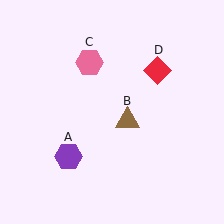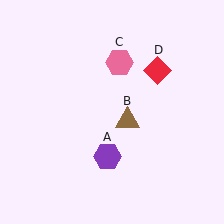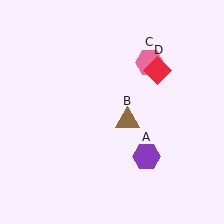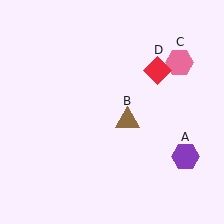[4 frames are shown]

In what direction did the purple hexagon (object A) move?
The purple hexagon (object A) moved right.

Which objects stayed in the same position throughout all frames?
Brown triangle (object B) and red diamond (object D) remained stationary.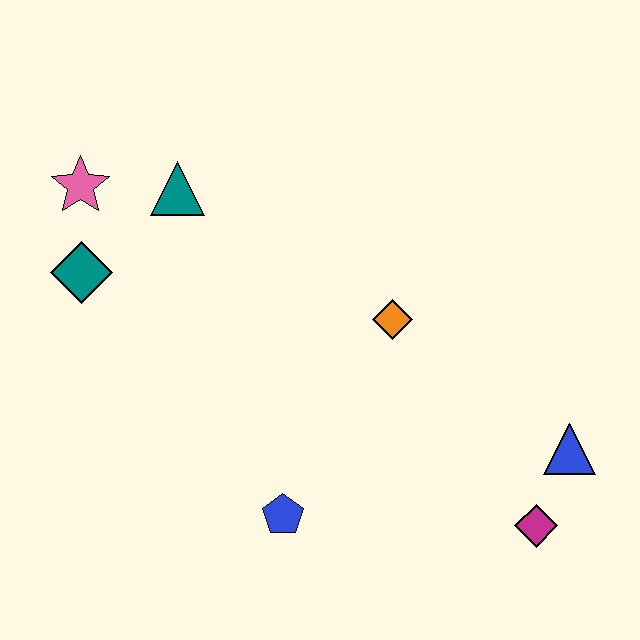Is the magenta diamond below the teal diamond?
Yes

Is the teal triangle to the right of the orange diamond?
No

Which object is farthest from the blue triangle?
The pink star is farthest from the blue triangle.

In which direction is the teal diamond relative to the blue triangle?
The teal diamond is to the left of the blue triangle.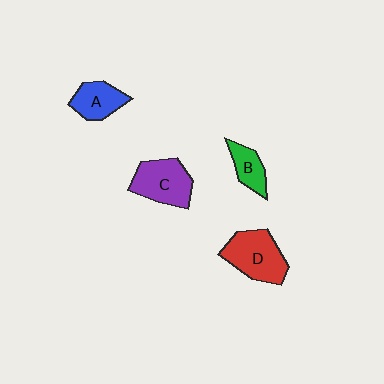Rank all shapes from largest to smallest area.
From largest to smallest: D (red), C (purple), A (blue), B (green).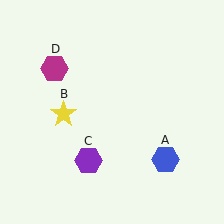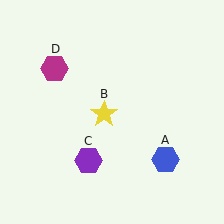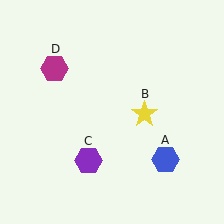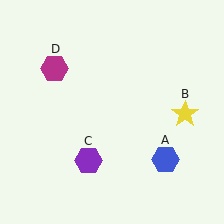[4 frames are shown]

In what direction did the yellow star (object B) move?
The yellow star (object B) moved right.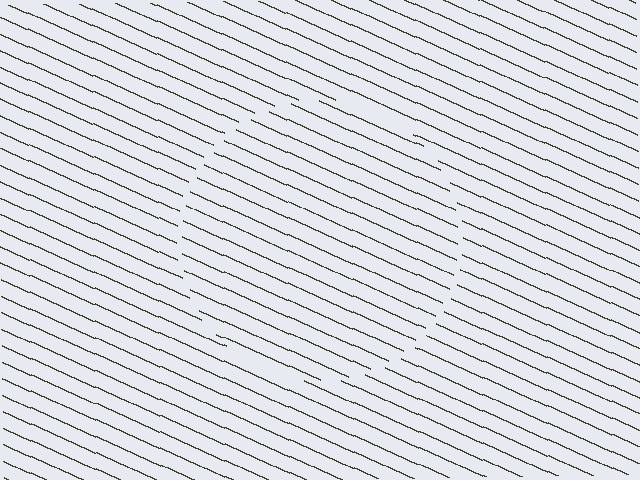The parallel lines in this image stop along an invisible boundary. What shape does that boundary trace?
An illusory circle. The interior of the shape contains the same grating, shifted by half a period — the contour is defined by the phase discontinuity where line-ends from the inner and outer gratings abut.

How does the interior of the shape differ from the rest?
The interior of the shape contains the same grating, shifted by half a period — the contour is defined by the phase discontinuity where line-ends from the inner and outer gratings abut.